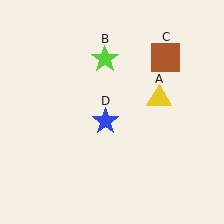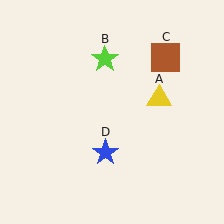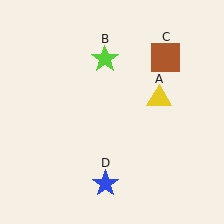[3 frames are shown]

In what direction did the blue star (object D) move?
The blue star (object D) moved down.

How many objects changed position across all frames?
1 object changed position: blue star (object D).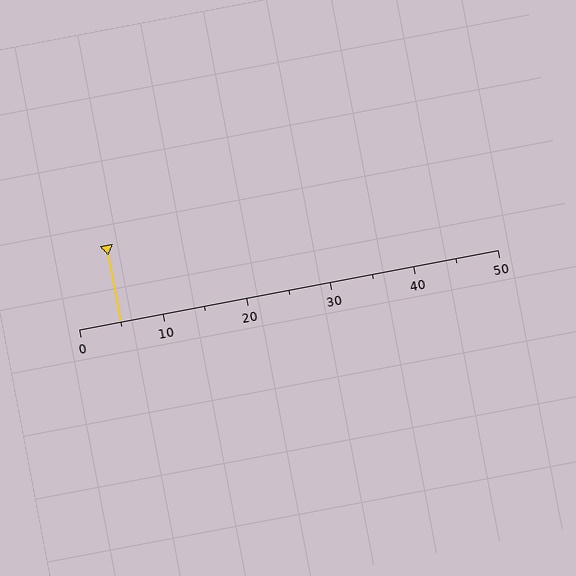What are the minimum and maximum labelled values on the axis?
The axis runs from 0 to 50.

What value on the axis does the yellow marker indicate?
The marker indicates approximately 5.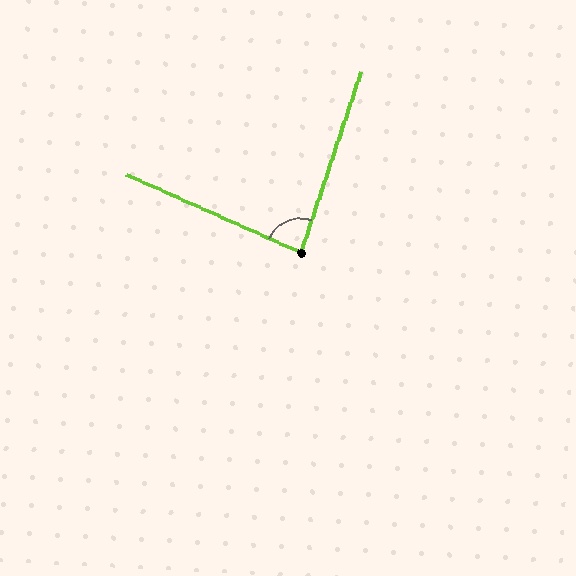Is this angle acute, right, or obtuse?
It is acute.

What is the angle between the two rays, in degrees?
Approximately 84 degrees.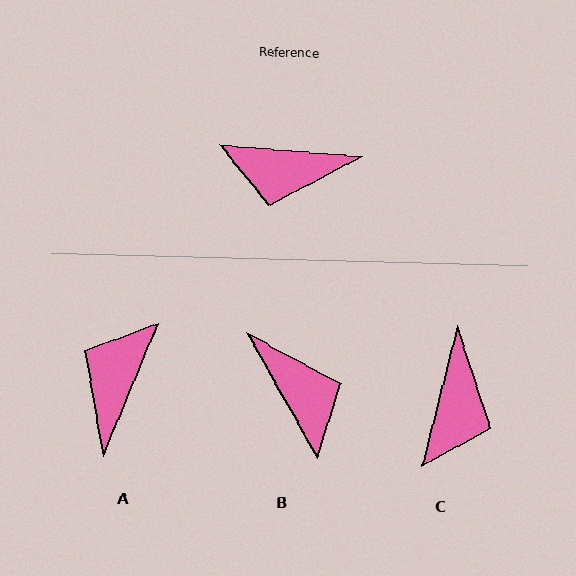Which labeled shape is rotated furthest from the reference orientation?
B, about 124 degrees away.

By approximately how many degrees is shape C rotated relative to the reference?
Approximately 80 degrees counter-clockwise.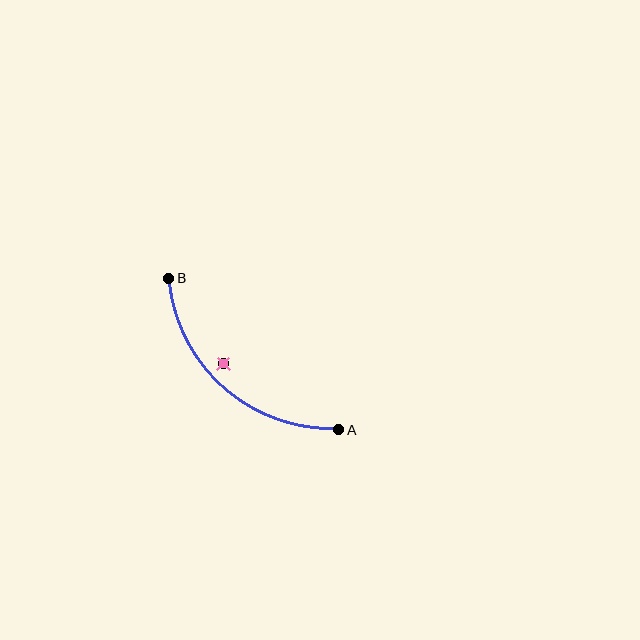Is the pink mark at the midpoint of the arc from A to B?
No — the pink mark does not lie on the arc at all. It sits slightly inside the curve.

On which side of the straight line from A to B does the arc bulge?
The arc bulges below and to the left of the straight line connecting A and B.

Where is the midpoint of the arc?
The arc midpoint is the point on the curve farthest from the straight line joining A and B. It sits below and to the left of that line.